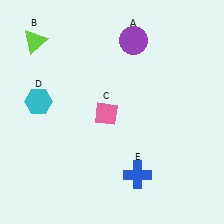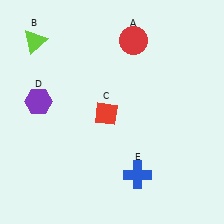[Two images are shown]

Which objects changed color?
A changed from purple to red. C changed from pink to red. D changed from cyan to purple.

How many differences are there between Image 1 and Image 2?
There are 3 differences between the two images.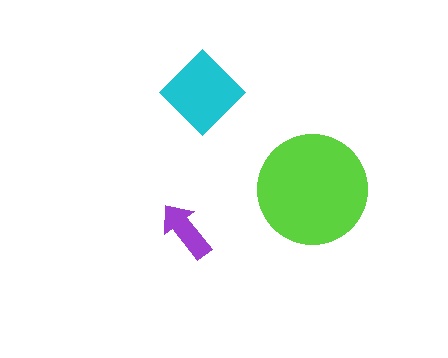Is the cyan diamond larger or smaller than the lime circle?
Smaller.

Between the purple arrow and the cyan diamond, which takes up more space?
The cyan diamond.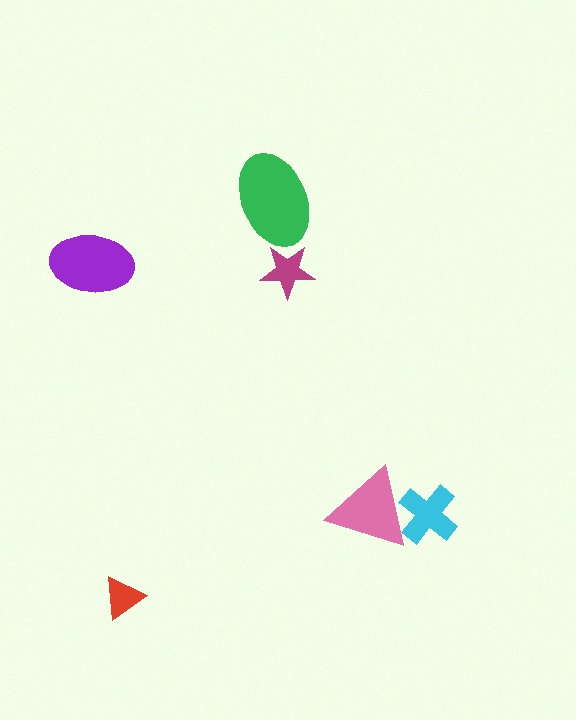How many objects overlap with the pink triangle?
1 object overlaps with the pink triangle.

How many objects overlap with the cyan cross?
1 object overlaps with the cyan cross.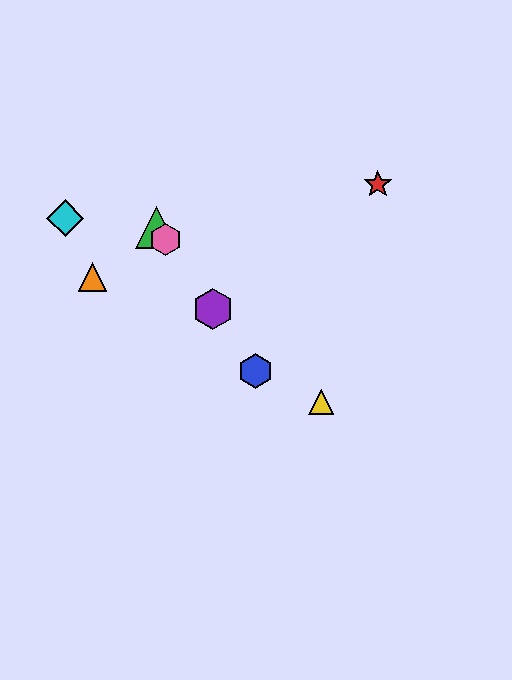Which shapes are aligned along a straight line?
The blue hexagon, the green triangle, the purple hexagon, the pink hexagon are aligned along a straight line.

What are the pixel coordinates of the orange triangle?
The orange triangle is at (92, 277).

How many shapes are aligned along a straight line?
4 shapes (the blue hexagon, the green triangle, the purple hexagon, the pink hexagon) are aligned along a straight line.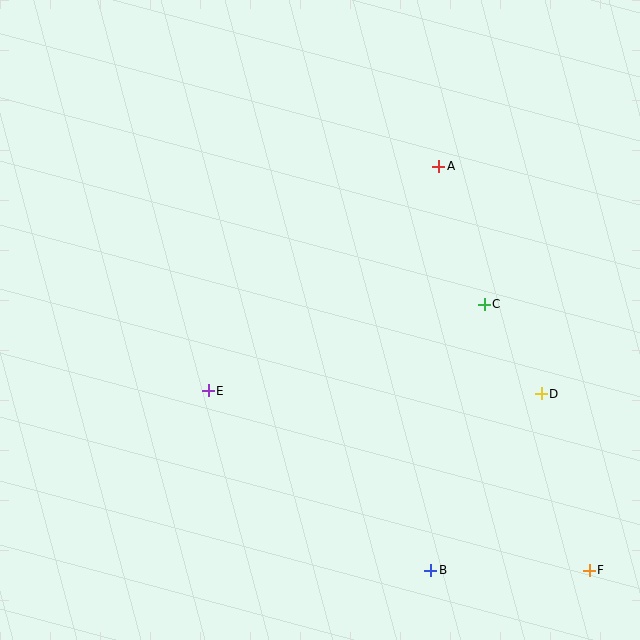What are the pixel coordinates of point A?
Point A is at (439, 166).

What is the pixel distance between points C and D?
The distance between C and D is 106 pixels.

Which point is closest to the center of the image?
Point E at (208, 391) is closest to the center.